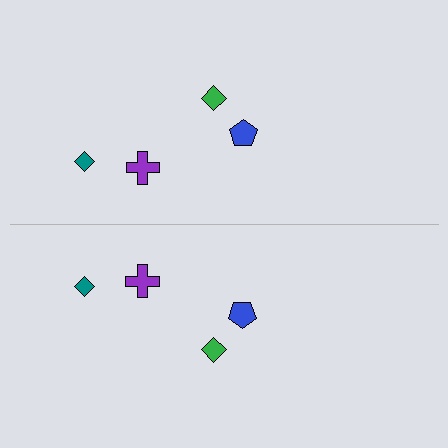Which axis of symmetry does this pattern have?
The pattern has a horizontal axis of symmetry running through the center of the image.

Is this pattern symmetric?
Yes, this pattern has bilateral (reflection) symmetry.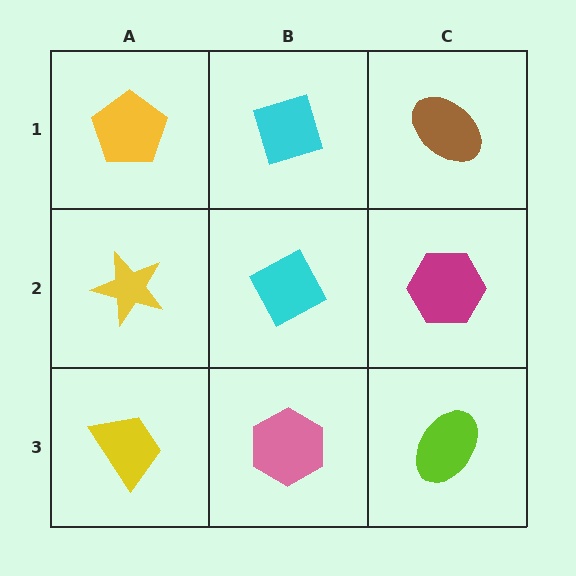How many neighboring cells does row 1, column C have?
2.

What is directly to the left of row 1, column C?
A cyan diamond.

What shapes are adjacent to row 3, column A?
A yellow star (row 2, column A), a pink hexagon (row 3, column B).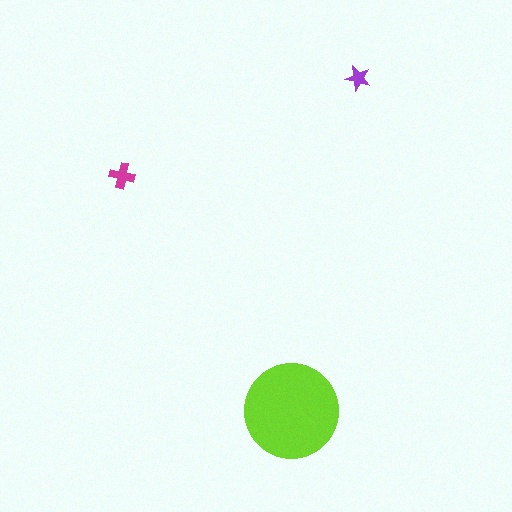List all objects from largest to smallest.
The lime circle, the magenta cross, the purple star.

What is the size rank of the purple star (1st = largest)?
3rd.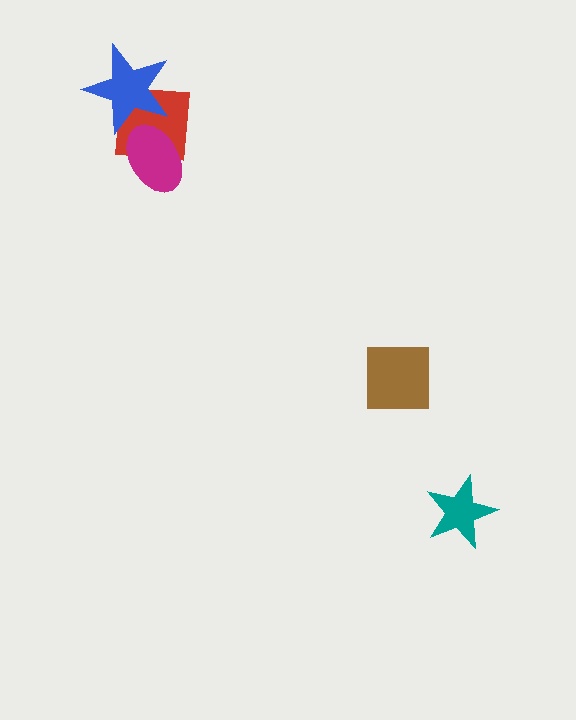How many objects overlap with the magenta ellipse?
2 objects overlap with the magenta ellipse.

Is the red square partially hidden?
Yes, it is partially covered by another shape.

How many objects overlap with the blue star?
2 objects overlap with the blue star.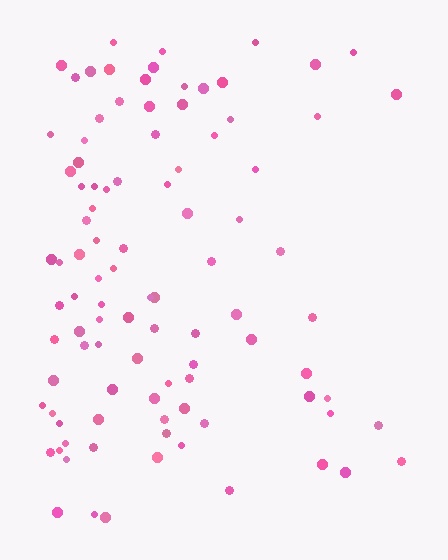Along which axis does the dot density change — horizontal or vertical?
Horizontal.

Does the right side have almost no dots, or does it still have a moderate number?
Still a moderate number, just noticeably fewer than the left.